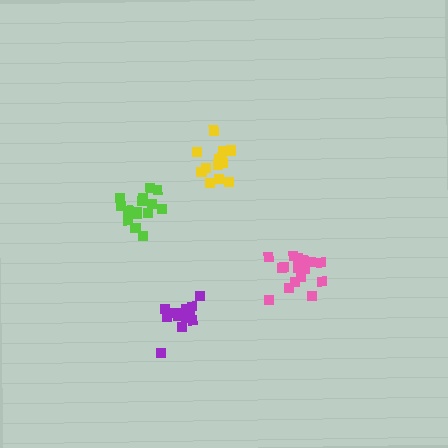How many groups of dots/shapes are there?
There are 4 groups.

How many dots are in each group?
Group 1: 16 dots, Group 2: 14 dots, Group 3: 13 dots, Group 4: 16 dots (59 total).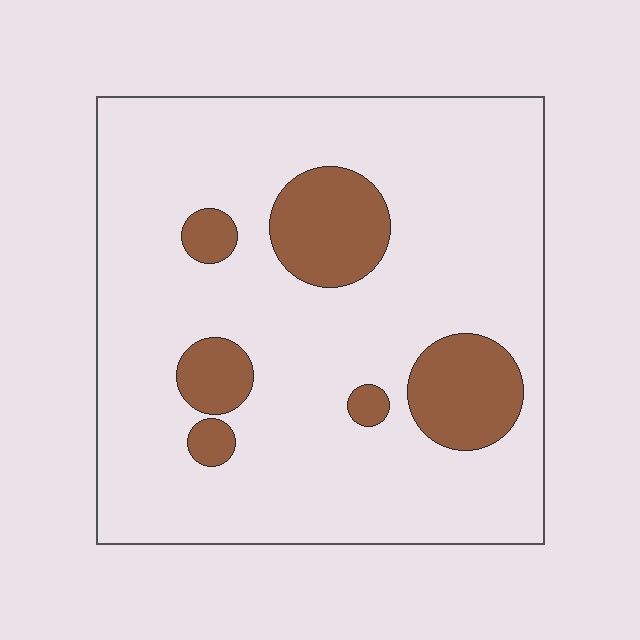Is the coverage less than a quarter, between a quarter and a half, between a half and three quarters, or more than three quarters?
Less than a quarter.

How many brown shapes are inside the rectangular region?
6.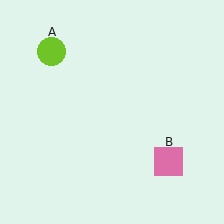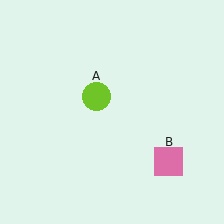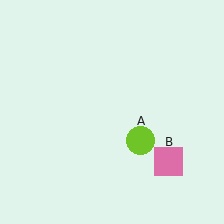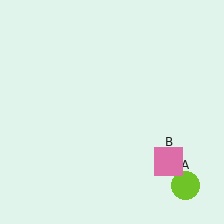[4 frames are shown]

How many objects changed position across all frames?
1 object changed position: lime circle (object A).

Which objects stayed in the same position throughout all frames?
Pink square (object B) remained stationary.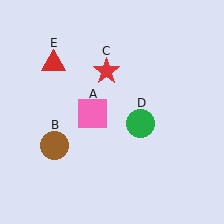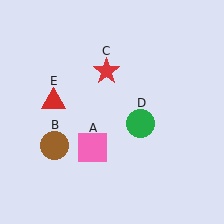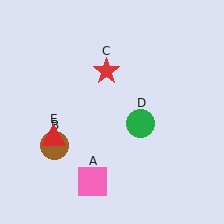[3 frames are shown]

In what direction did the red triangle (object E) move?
The red triangle (object E) moved down.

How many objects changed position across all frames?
2 objects changed position: pink square (object A), red triangle (object E).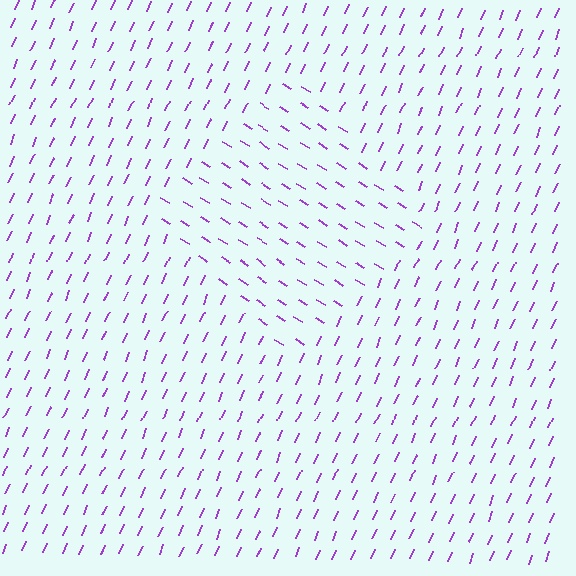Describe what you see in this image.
The image is filled with small purple line segments. A diamond region in the image has lines oriented differently from the surrounding lines, creating a visible texture boundary.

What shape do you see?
I see a diamond.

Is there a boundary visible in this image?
Yes, there is a texture boundary formed by a change in line orientation.